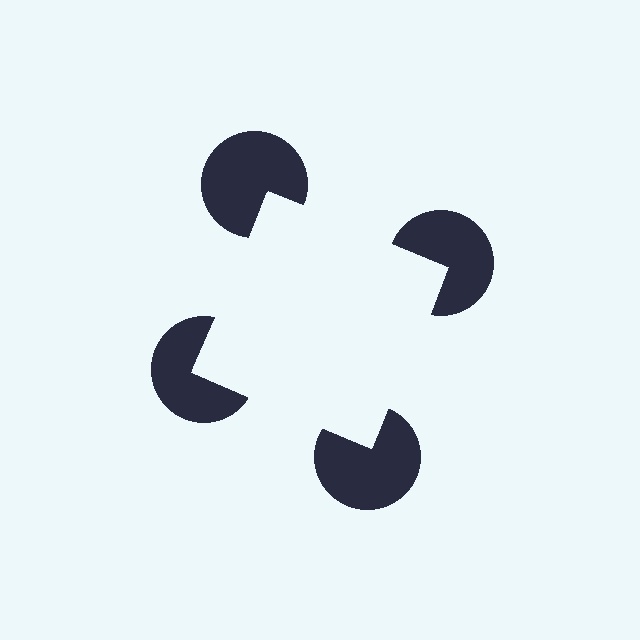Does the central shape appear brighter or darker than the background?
It typically appears slightly brighter than the background, even though no actual brightness change is drawn.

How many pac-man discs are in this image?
There are 4 — one at each vertex of the illusory square.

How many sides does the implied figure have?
4 sides.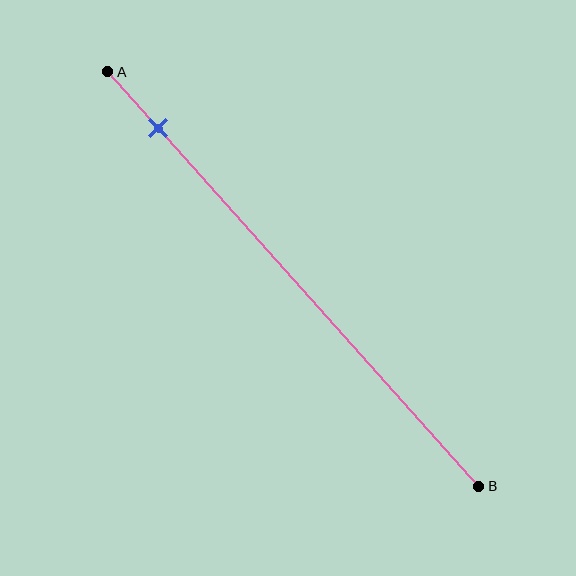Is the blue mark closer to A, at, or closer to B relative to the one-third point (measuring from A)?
The blue mark is closer to point A than the one-third point of segment AB.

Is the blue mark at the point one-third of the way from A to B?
No, the mark is at about 15% from A, not at the 33% one-third point.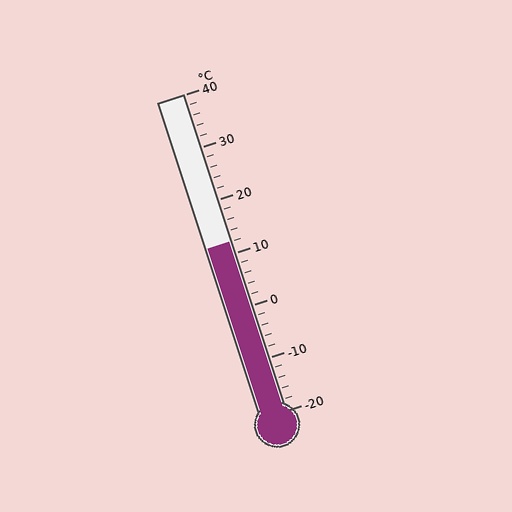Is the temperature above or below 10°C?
The temperature is above 10°C.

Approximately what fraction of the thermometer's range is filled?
The thermometer is filled to approximately 55% of its range.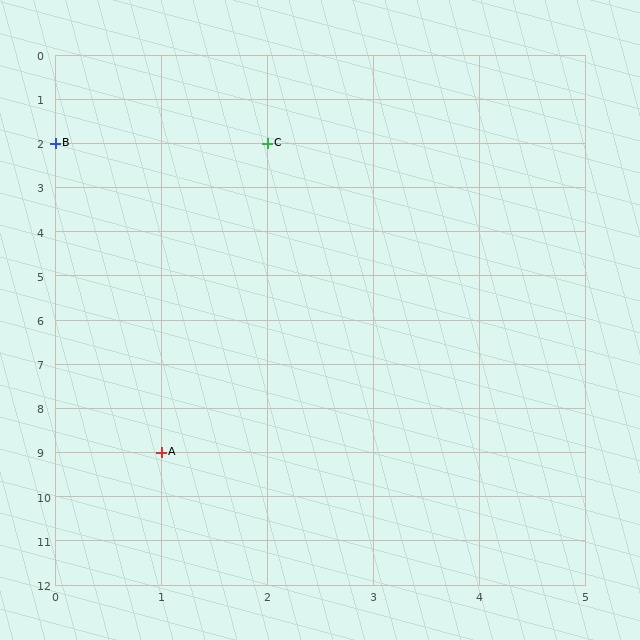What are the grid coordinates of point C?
Point C is at grid coordinates (2, 2).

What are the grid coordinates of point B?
Point B is at grid coordinates (0, 2).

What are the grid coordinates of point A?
Point A is at grid coordinates (1, 9).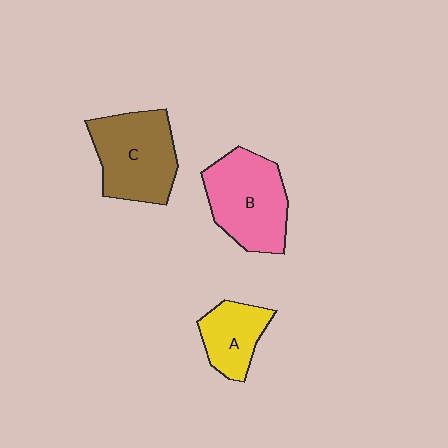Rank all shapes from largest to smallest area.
From largest to smallest: B (pink), C (brown), A (yellow).